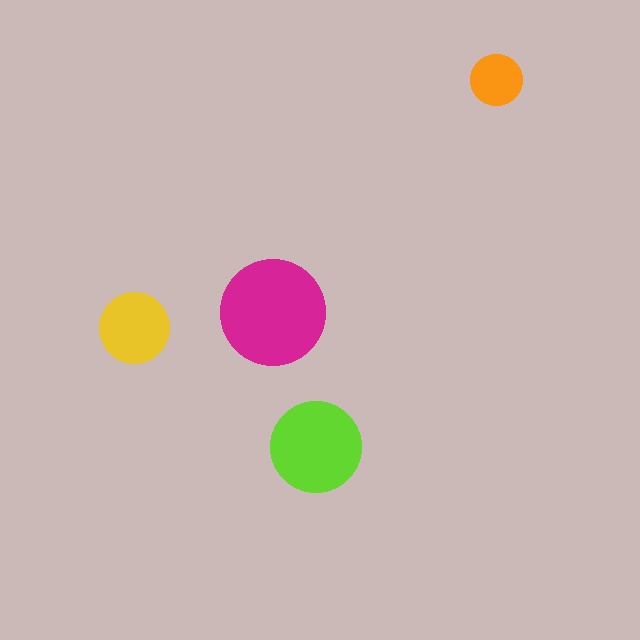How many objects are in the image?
There are 4 objects in the image.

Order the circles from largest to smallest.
the magenta one, the lime one, the yellow one, the orange one.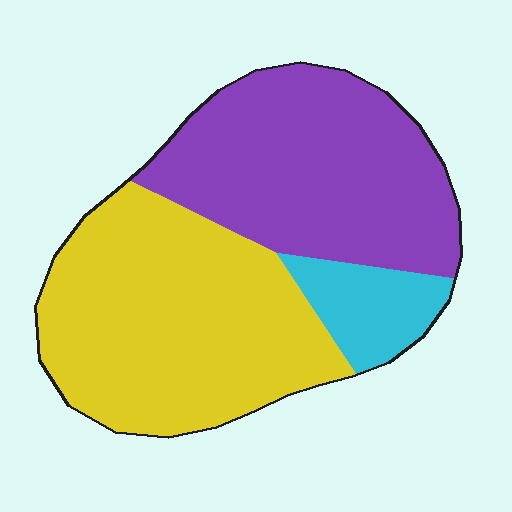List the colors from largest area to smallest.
From largest to smallest: yellow, purple, cyan.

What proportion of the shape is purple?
Purple covers 41% of the shape.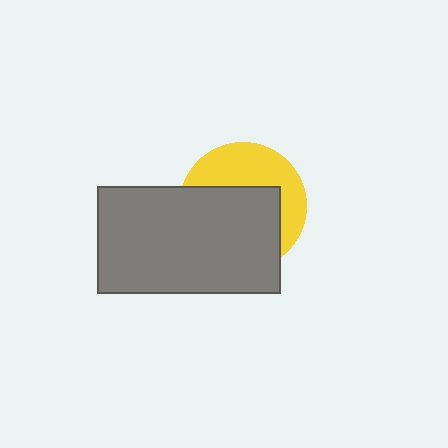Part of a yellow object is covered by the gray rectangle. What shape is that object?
It is a circle.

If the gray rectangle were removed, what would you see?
You would see the complete yellow circle.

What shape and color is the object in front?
The object in front is a gray rectangle.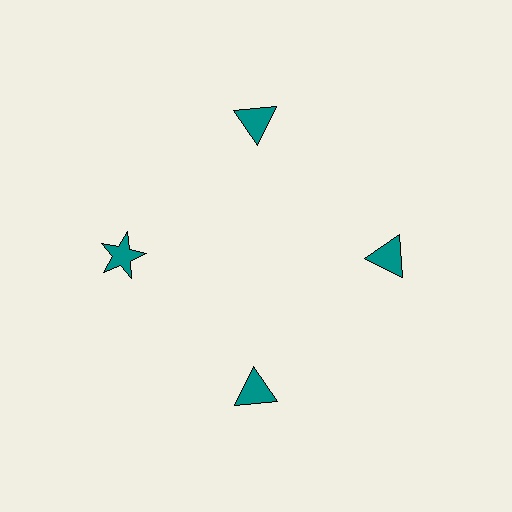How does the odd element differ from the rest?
It has a different shape: star instead of triangle.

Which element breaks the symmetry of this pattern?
The teal star at roughly the 9 o'clock position breaks the symmetry. All other shapes are teal triangles.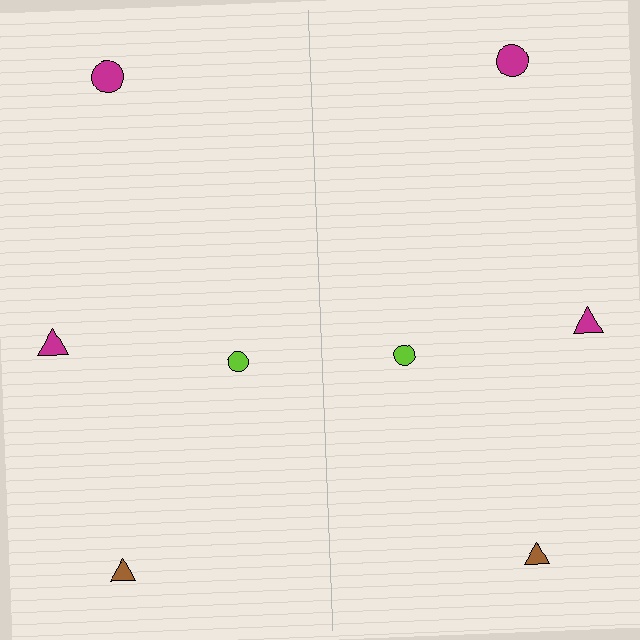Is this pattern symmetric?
Yes, this pattern has bilateral (reflection) symmetry.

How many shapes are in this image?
There are 8 shapes in this image.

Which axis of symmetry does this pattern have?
The pattern has a vertical axis of symmetry running through the center of the image.